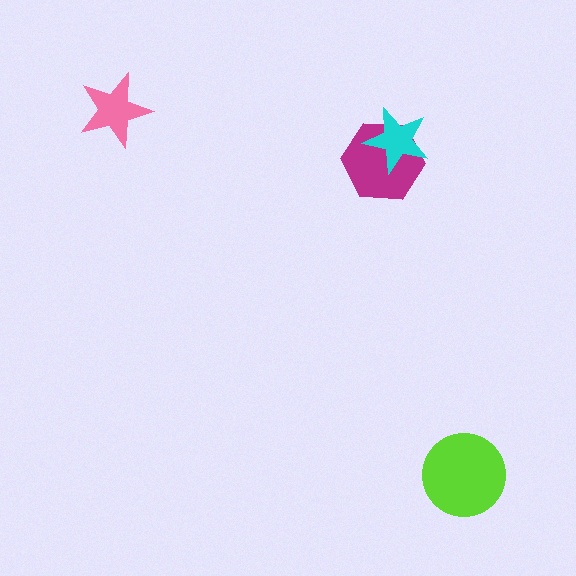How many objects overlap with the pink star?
0 objects overlap with the pink star.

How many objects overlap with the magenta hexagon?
1 object overlaps with the magenta hexagon.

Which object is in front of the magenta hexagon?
The cyan star is in front of the magenta hexagon.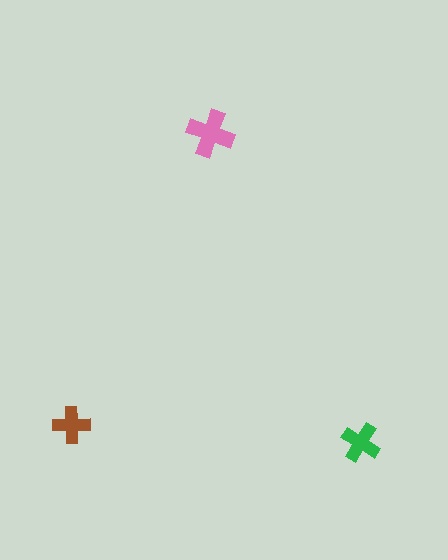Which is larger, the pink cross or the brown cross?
The pink one.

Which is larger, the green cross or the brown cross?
The green one.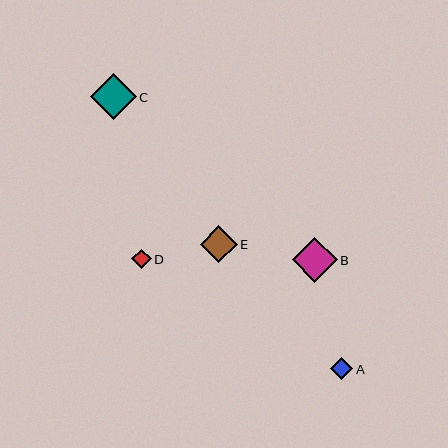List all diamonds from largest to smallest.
From largest to smallest: C, B, E, A, D.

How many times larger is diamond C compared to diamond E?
Diamond C is approximately 1.2 times the size of diamond E.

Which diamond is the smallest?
Diamond D is the smallest with a size of approximately 20 pixels.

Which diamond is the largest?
Diamond C is the largest with a size of approximately 46 pixels.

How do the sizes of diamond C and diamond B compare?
Diamond C and diamond B are approximately the same size.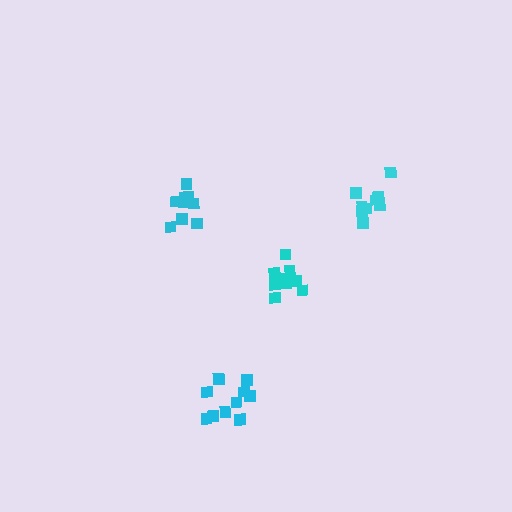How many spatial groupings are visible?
There are 4 spatial groupings.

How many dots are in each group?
Group 1: 9 dots, Group 2: 10 dots, Group 3: 10 dots, Group 4: 10 dots (39 total).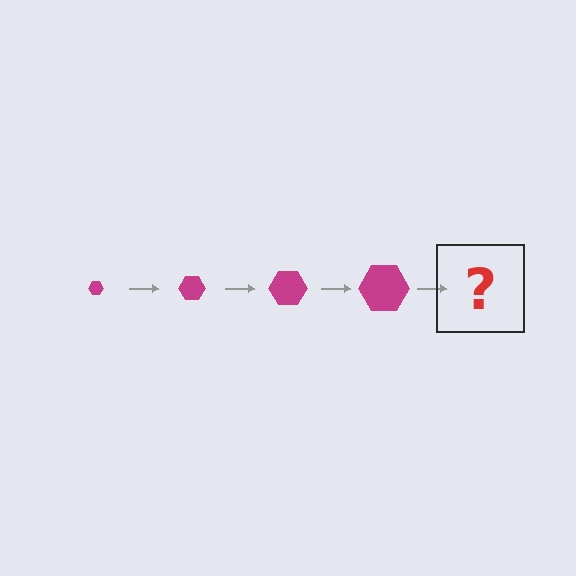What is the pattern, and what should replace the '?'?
The pattern is that the hexagon gets progressively larger each step. The '?' should be a magenta hexagon, larger than the previous one.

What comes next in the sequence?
The next element should be a magenta hexagon, larger than the previous one.